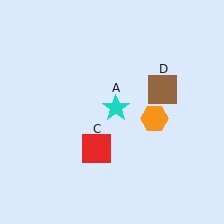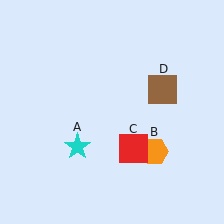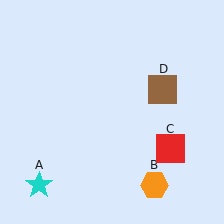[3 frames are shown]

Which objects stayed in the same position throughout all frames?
Brown square (object D) remained stationary.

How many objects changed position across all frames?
3 objects changed position: cyan star (object A), orange hexagon (object B), red square (object C).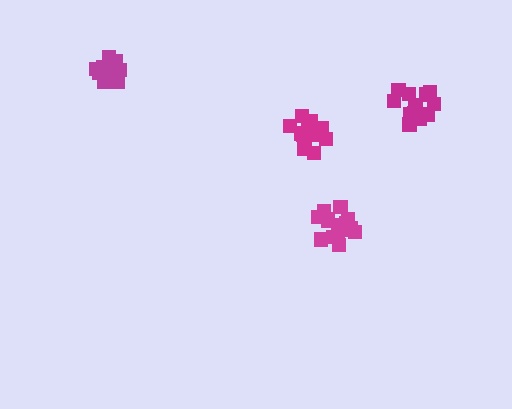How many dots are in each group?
Group 1: 17 dots, Group 2: 12 dots, Group 3: 14 dots, Group 4: 14 dots (57 total).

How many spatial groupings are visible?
There are 4 spatial groupings.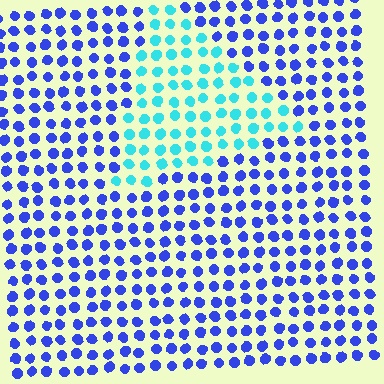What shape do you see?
I see a triangle.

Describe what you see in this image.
The image is filled with small blue elements in a uniform arrangement. A triangle-shaped region is visible where the elements are tinted to a slightly different hue, forming a subtle color boundary.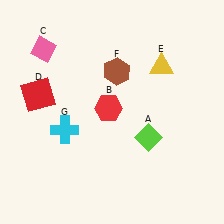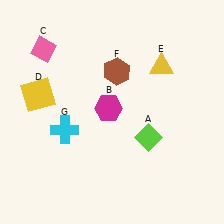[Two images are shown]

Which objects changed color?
B changed from red to magenta. D changed from red to yellow.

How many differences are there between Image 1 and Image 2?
There are 2 differences between the two images.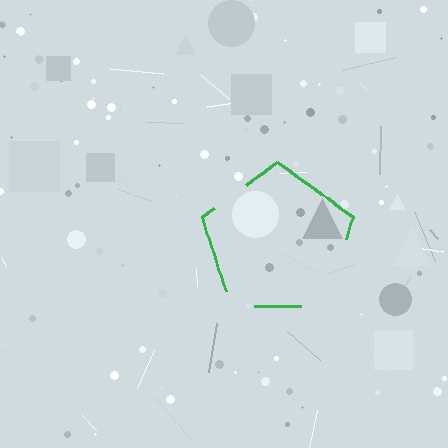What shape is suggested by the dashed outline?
The dashed outline suggests a pentagon.